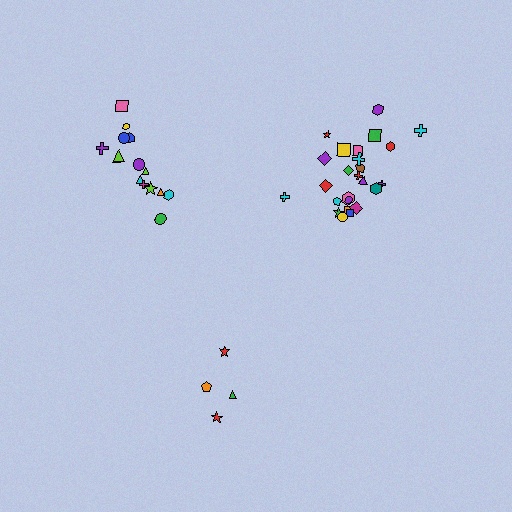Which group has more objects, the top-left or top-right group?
The top-right group.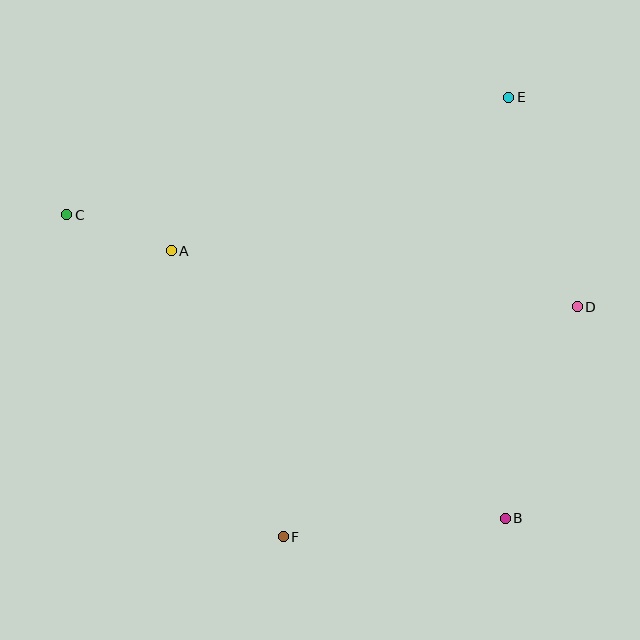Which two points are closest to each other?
Points A and C are closest to each other.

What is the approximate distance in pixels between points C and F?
The distance between C and F is approximately 388 pixels.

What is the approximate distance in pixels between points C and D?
The distance between C and D is approximately 518 pixels.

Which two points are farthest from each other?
Points B and C are farthest from each other.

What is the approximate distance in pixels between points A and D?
The distance between A and D is approximately 410 pixels.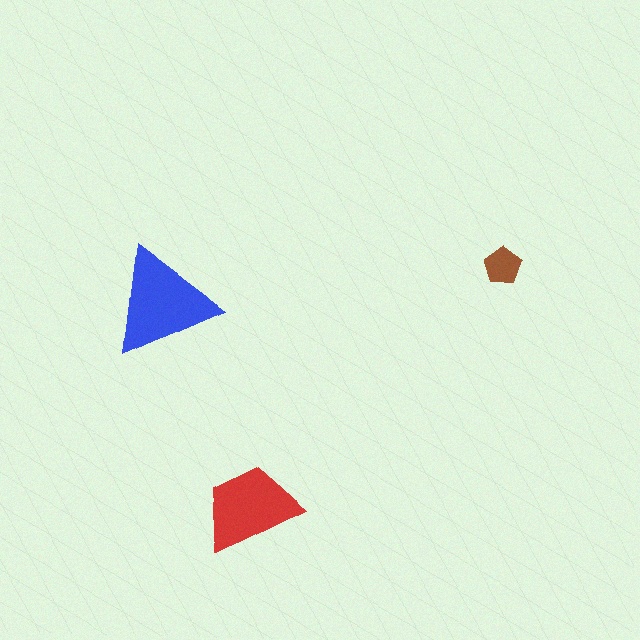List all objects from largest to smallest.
The blue triangle, the red trapezoid, the brown pentagon.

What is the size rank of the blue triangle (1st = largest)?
1st.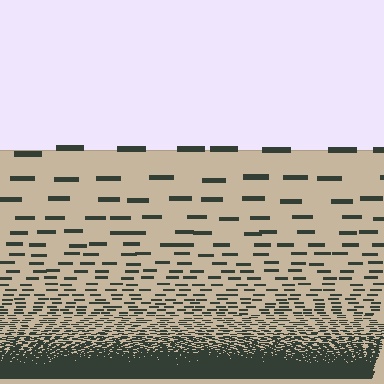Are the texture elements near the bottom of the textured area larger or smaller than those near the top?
Smaller. The gradient is inverted — elements near the bottom are smaller and denser.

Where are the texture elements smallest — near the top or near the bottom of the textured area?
Near the bottom.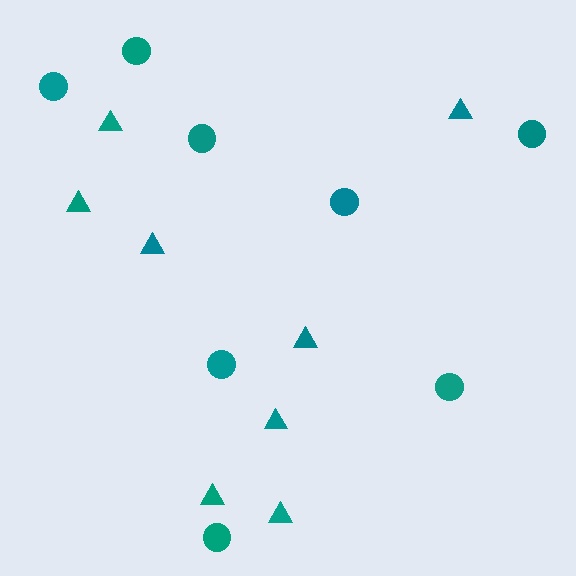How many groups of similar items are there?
There are 2 groups: one group of triangles (8) and one group of circles (8).